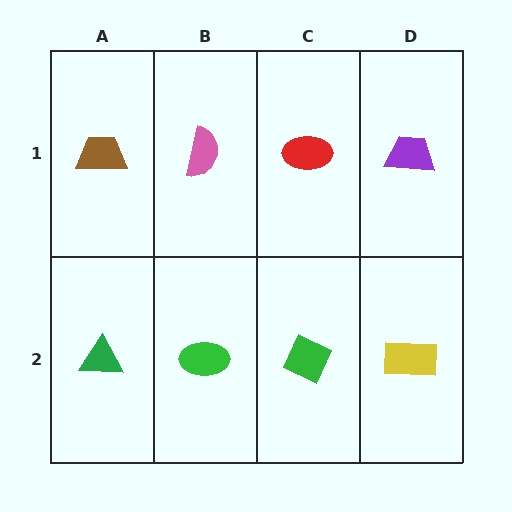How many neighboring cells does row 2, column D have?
2.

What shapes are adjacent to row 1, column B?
A green ellipse (row 2, column B), a brown trapezoid (row 1, column A), a red ellipse (row 1, column C).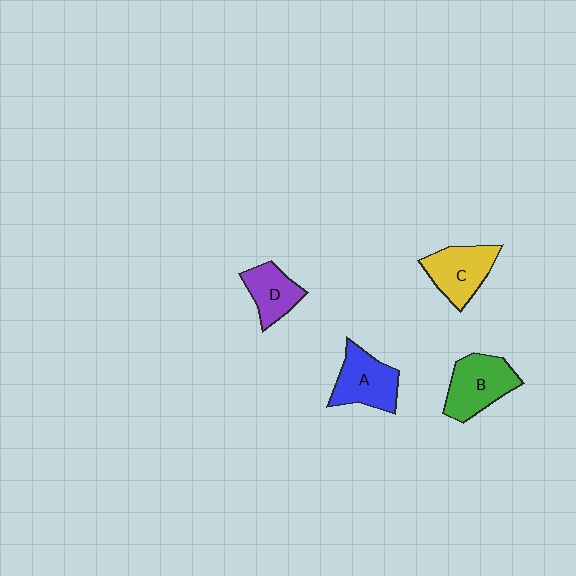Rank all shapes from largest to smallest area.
From largest to smallest: B (green), A (blue), C (yellow), D (purple).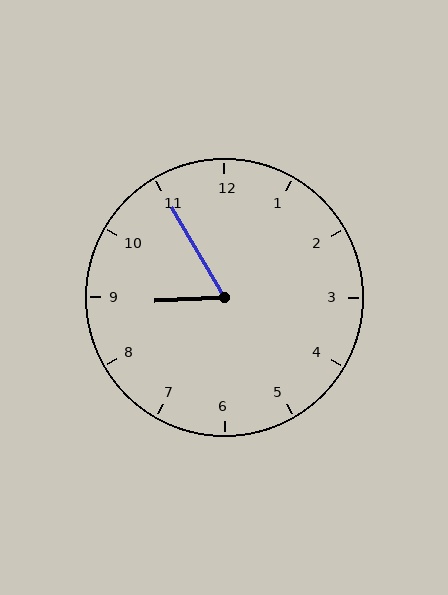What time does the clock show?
8:55.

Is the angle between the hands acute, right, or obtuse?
It is acute.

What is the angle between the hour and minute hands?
Approximately 62 degrees.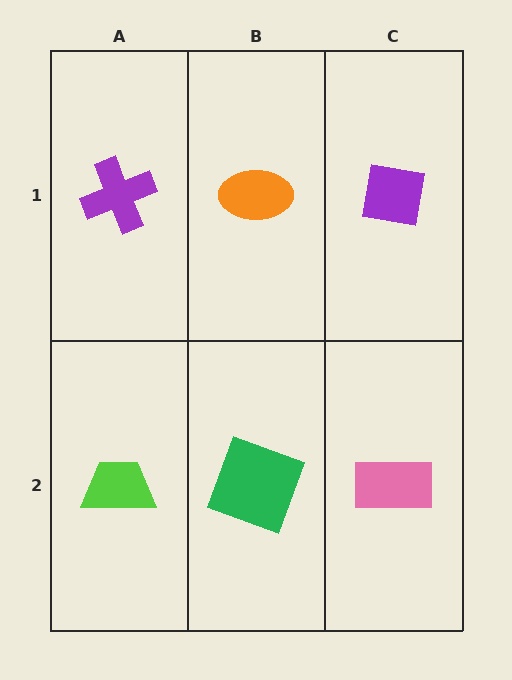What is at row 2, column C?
A pink rectangle.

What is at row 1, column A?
A purple cross.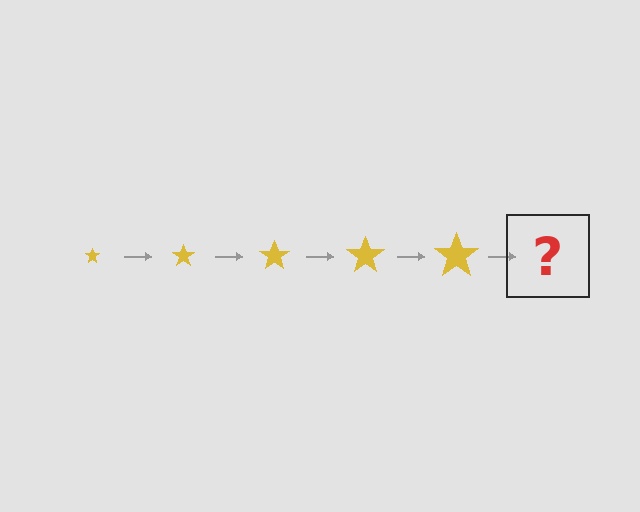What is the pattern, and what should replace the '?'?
The pattern is that the star gets progressively larger each step. The '?' should be a yellow star, larger than the previous one.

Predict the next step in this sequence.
The next step is a yellow star, larger than the previous one.